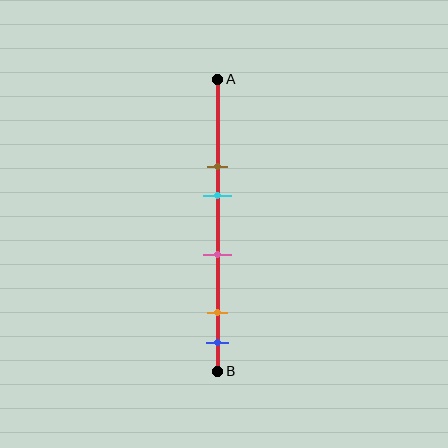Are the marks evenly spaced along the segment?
No, the marks are not evenly spaced.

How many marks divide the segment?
There are 5 marks dividing the segment.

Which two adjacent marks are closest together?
The orange and blue marks are the closest adjacent pair.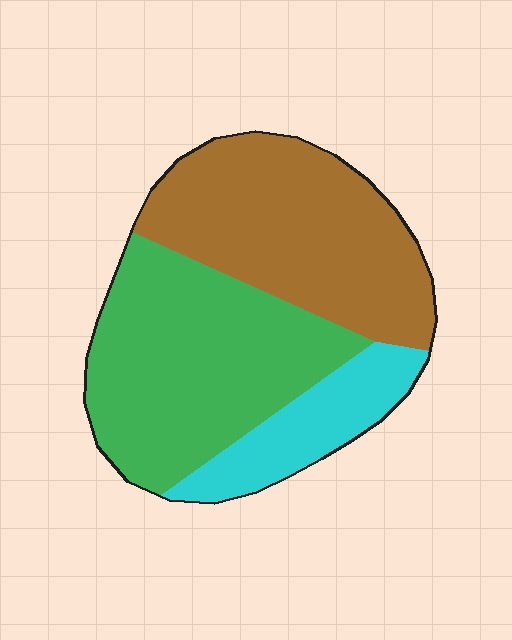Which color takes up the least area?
Cyan, at roughly 15%.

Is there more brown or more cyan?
Brown.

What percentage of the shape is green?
Green takes up about two fifths (2/5) of the shape.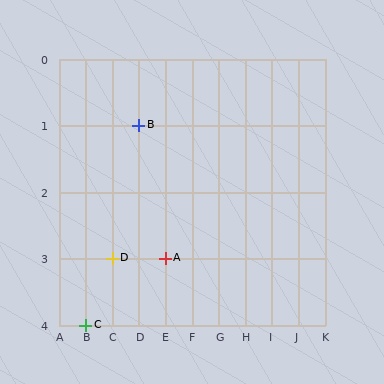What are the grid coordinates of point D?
Point D is at grid coordinates (C, 3).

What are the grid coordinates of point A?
Point A is at grid coordinates (E, 3).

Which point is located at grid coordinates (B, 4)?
Point C is at (B, 4).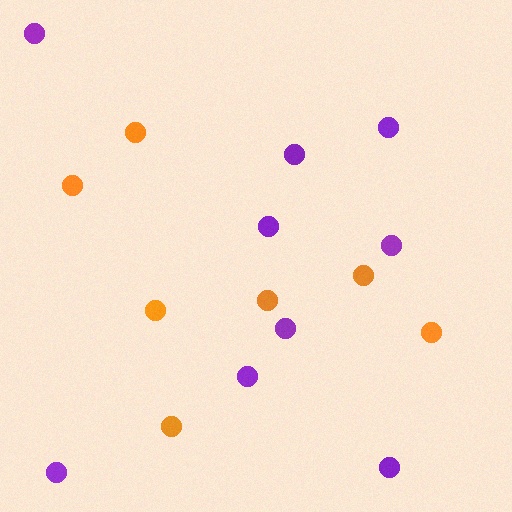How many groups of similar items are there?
There are 2 groups: one group of purple circles (9) and one group of orange circles (7).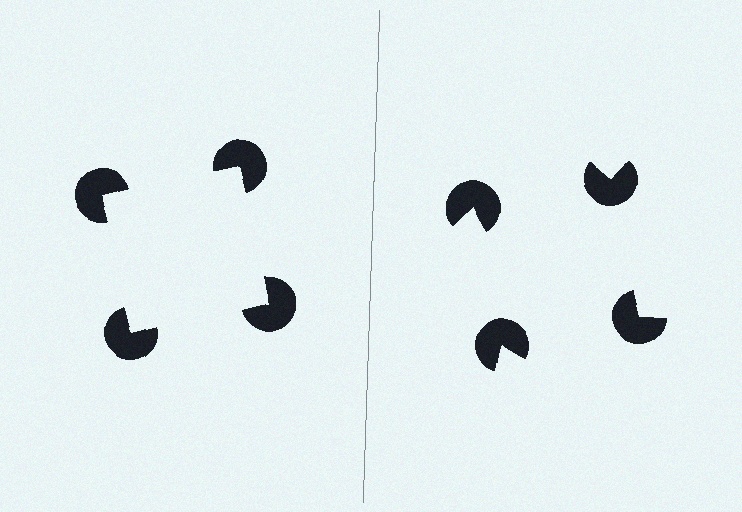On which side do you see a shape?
An illusory square appears on the left side. On the right side the wedge cuts are rotated, so no coherent shape forms.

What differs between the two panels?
The pac-man discs are positioned identically on both sides; only the wedge orientations differ. On the left they align to a square; on the right they are misaligned.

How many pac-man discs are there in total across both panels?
8 — 4 on each side.